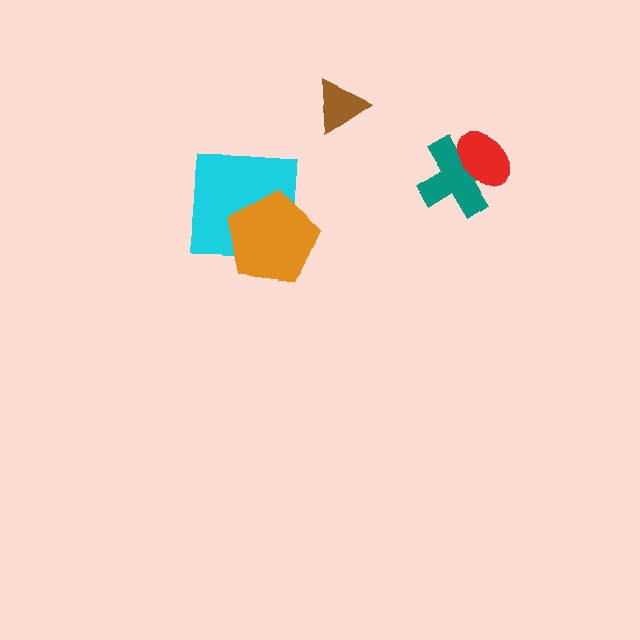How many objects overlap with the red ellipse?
1 object overlaps with the red ellipse.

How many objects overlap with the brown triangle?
0 objects overlap with the brown triangle.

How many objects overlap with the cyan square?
1 object overlaps with the cyan square.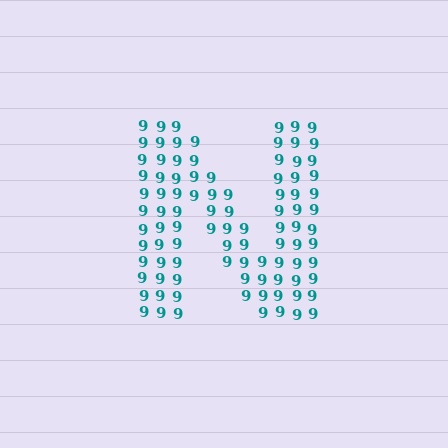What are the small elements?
The small elements are digit 9's.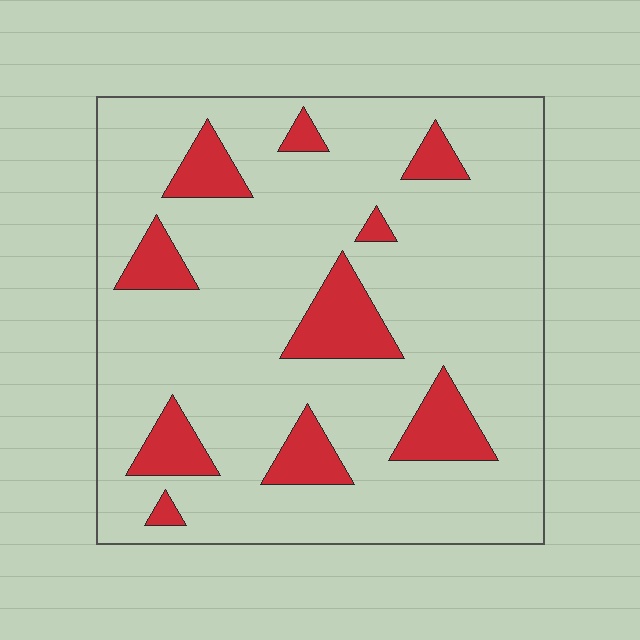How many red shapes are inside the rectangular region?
10.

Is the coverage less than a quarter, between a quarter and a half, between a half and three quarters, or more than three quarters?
Less than a quarter.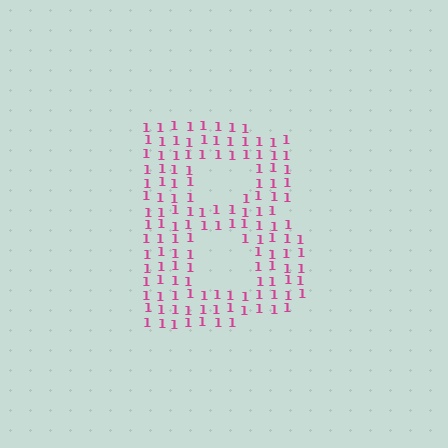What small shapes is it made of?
It is made of small digit 1's.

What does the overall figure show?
The overall figure shows the letter B.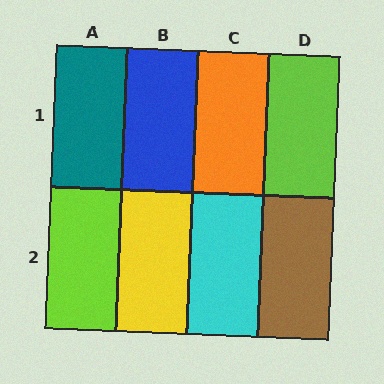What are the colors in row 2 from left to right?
Lime, yellow, cyan, brown.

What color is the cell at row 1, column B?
Blue.